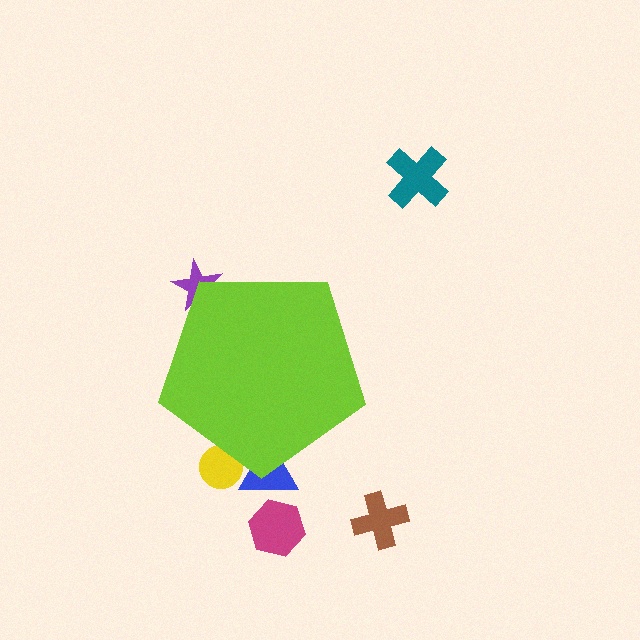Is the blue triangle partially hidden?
Yes, the blue triangle is partially hidden behind the lime pentagon.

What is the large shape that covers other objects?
A lime pentagon.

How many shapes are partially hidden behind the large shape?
3 shapes are partially hidden.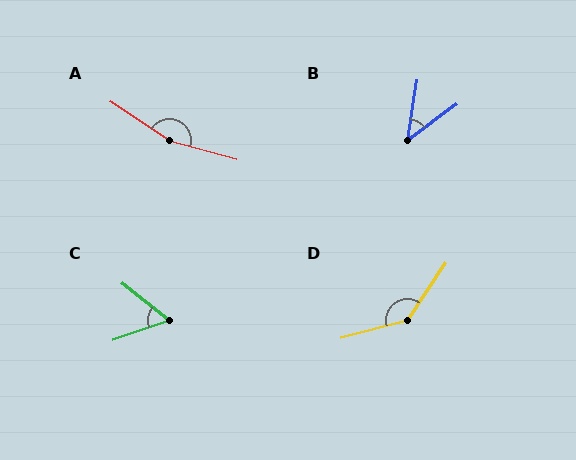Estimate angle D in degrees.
Approximately 138 degrees.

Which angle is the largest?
A, at approximately 162 degrees.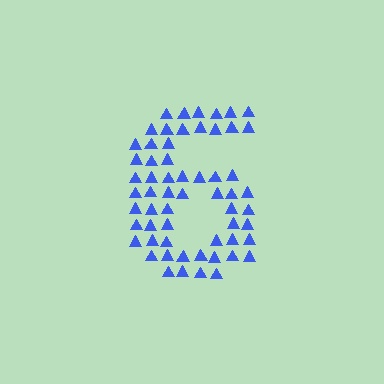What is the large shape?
The large shape is the digit 6.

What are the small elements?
The small elements are triangles.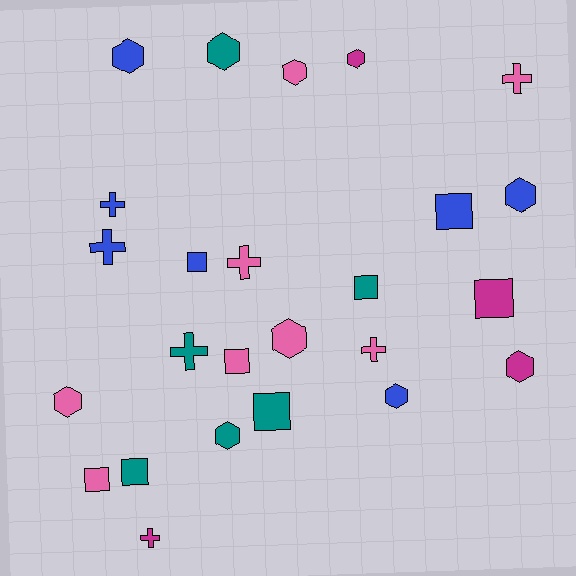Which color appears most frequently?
Pink, with 8 objects.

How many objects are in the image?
There are 25 objects.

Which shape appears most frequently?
Hexagon, with 10 objects.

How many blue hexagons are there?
There are 3 blue hexagons.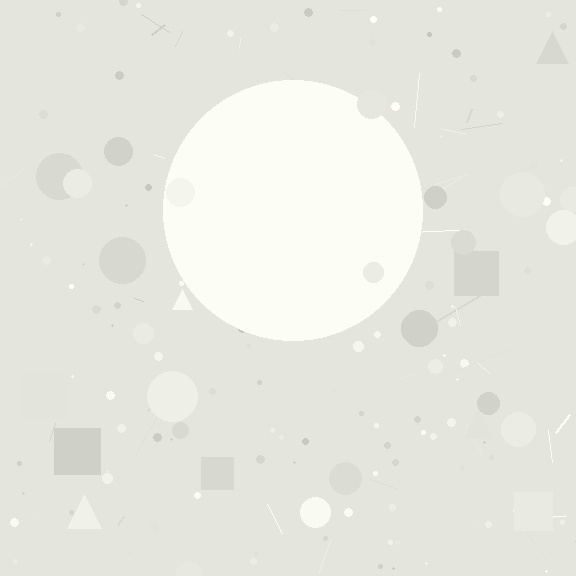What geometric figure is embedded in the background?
A circle is embedded in the background.